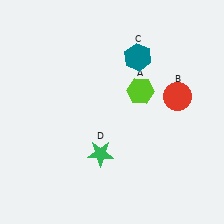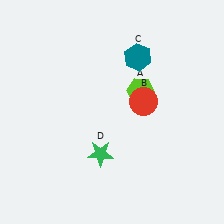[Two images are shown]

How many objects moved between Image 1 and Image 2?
1 object moved between the two images.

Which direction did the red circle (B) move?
The red circle (B) moved left.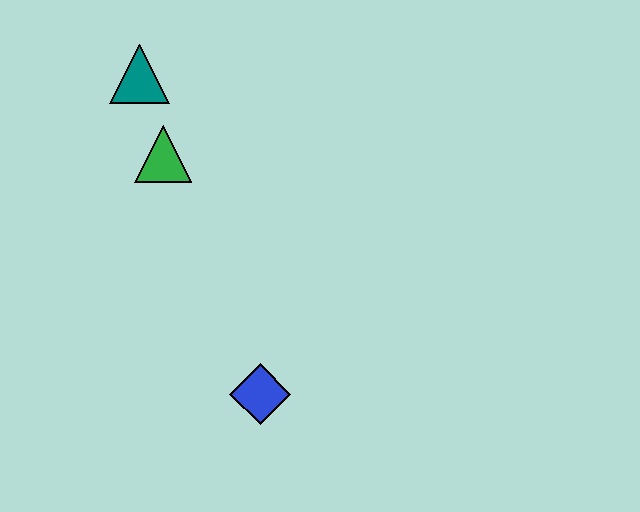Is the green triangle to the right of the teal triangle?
Yes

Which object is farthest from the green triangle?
The blue diamond is farthest from the green triangle.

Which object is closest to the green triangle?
The teal triangle is closest to the green triangle.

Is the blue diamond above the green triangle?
No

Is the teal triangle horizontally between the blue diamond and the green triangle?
No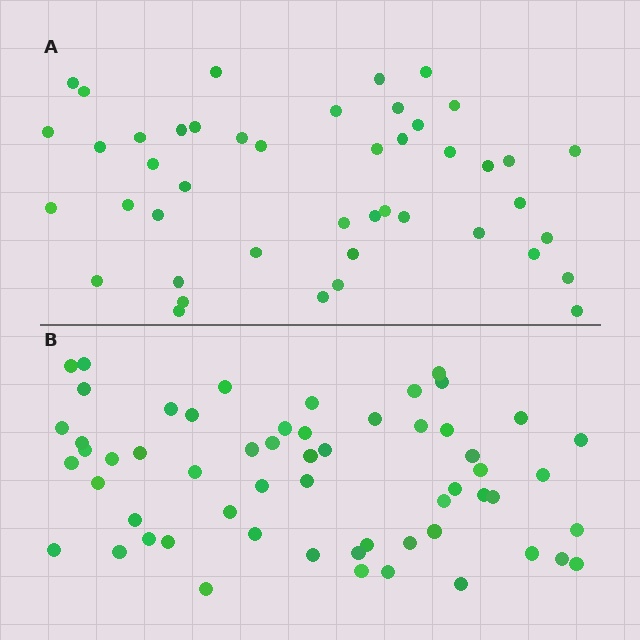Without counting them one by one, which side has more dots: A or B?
Region B (the bottom region) has more dots.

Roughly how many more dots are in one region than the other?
Region B has approximately 15 more dots than region A.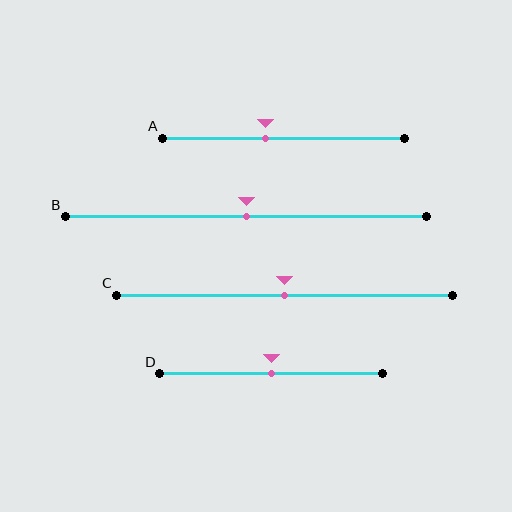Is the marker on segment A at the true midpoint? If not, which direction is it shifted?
No, the marker on segment A is shifted to the left by about 8% of the segment length.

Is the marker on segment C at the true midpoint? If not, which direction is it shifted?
Yes, the marker on segment C is at the true midpoint.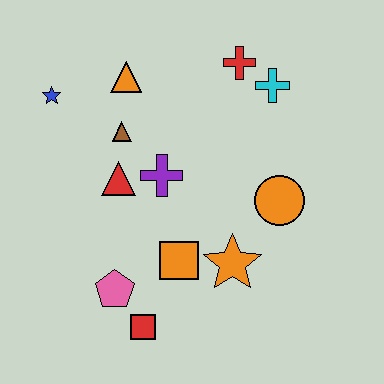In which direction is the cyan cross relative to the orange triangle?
The cyan cross is to the right of the orange triangle.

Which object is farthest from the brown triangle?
The red square is farthest from the brown triangle.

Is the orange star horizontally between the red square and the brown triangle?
No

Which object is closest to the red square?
The pink pentagon is closest to the red square.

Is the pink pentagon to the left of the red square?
Yes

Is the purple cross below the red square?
No